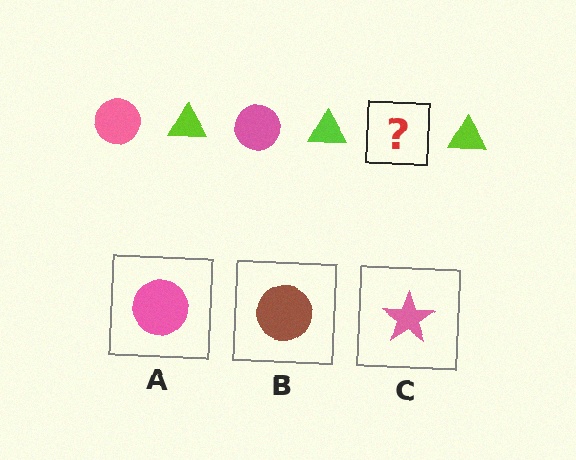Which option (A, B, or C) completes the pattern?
A.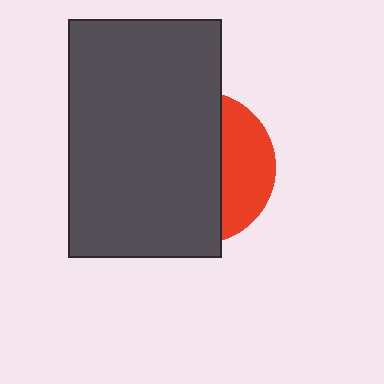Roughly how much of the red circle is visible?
A small part of it is visible (roughly 32%).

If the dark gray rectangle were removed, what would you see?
You would see the complete red circle.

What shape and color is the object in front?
The object in front is a dark gray rectangle.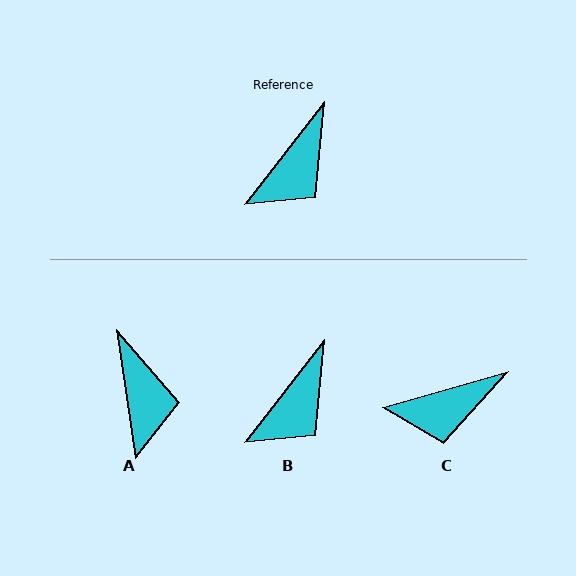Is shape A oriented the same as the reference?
No, it is off by about 46 degrees.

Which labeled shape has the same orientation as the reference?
B.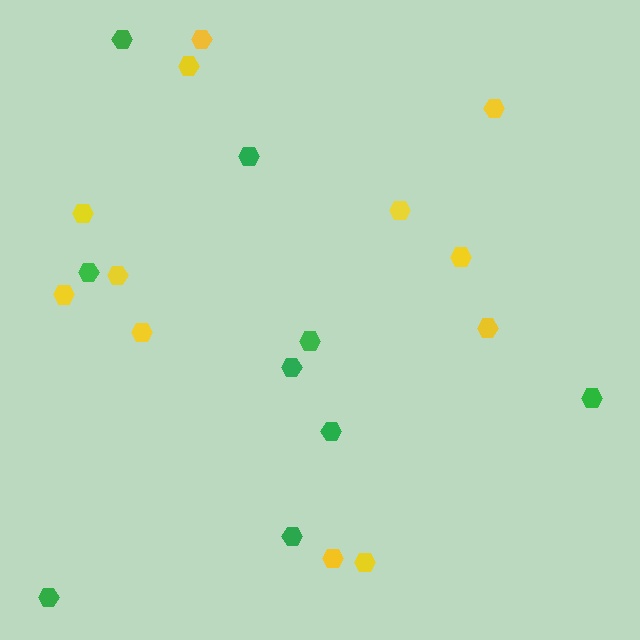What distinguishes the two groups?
There are 2 groups: one group of green hexagons (9) and one group of yellow hexagons (12).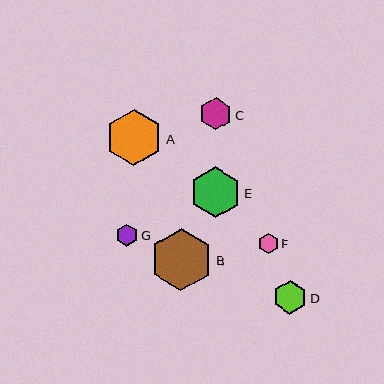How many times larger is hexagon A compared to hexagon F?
Hexagon A is approximately 2.8 times the size of hexagon F.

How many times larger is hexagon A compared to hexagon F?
Hexagon A is approximately 2.8 times the size of hexagon F.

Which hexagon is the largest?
Hexagon B is the largest with a size of approximately 62 pixels.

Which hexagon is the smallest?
Hexagon F is the smallest with a size of approximately 20 pixels.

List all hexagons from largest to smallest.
From largest to smallest: B, A, E, D, C, G, F.